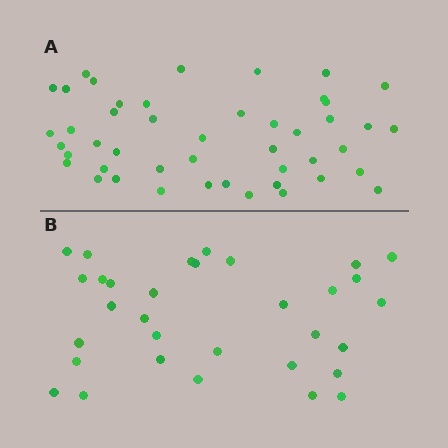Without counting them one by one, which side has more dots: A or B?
Region A (the top region) has more dots.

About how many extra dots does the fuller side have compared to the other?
Region A has approximately 15 more dots than region B.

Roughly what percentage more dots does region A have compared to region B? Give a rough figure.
About 45% more.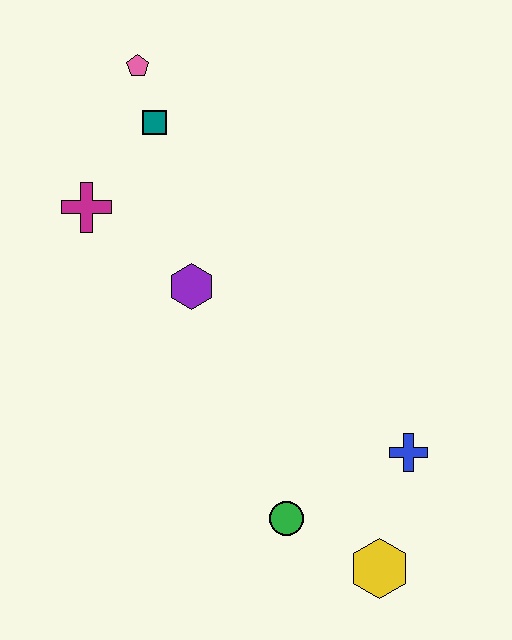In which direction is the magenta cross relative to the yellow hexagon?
The magenta cross is above the yellow hexagon.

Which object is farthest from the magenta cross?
The yellow hexagon is farthest from the magenta cross.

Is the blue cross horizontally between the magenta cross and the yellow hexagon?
No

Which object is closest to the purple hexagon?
The magenta cross is closest to the purple hexagon.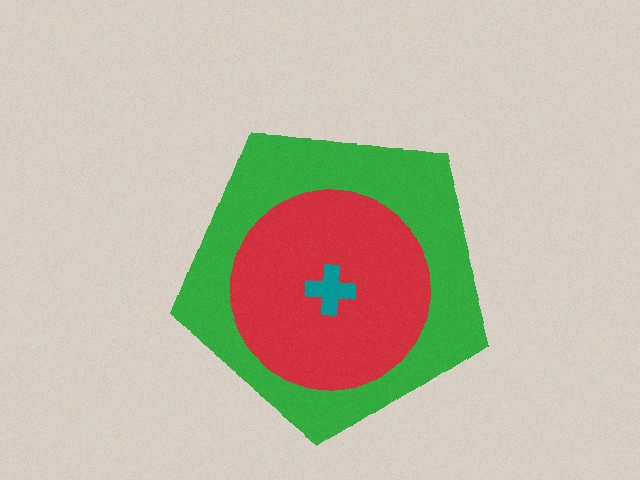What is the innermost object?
The teal cross.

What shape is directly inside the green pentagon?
The red circle.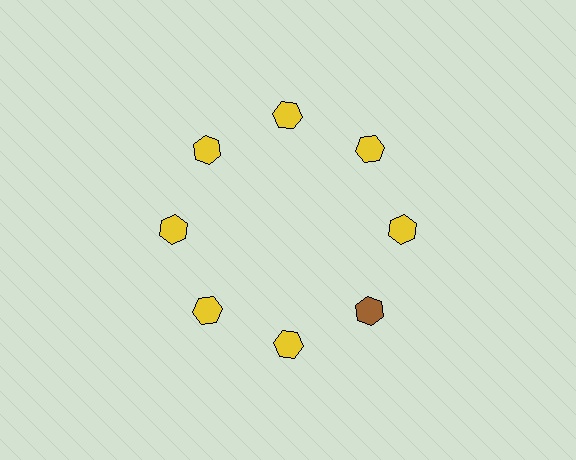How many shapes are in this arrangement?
There are 8 shapes arranged in a ring pattern.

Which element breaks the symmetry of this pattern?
The brown hexagon at roughly the 4 o'clock position breaks the symmetry. All other shapes are yellow hexagons.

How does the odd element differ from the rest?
It has a different color: brown instead of yellow.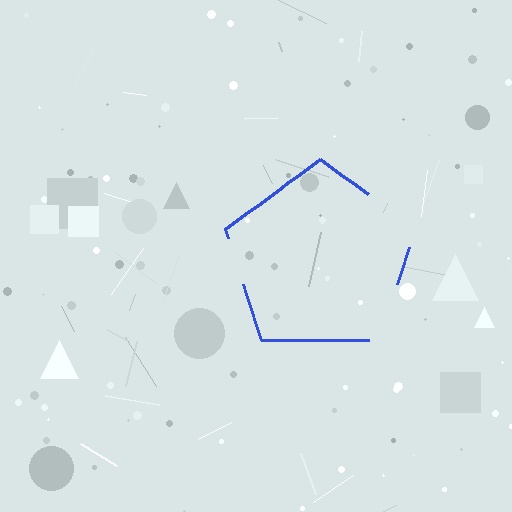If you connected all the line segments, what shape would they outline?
They would outline a pentagon.